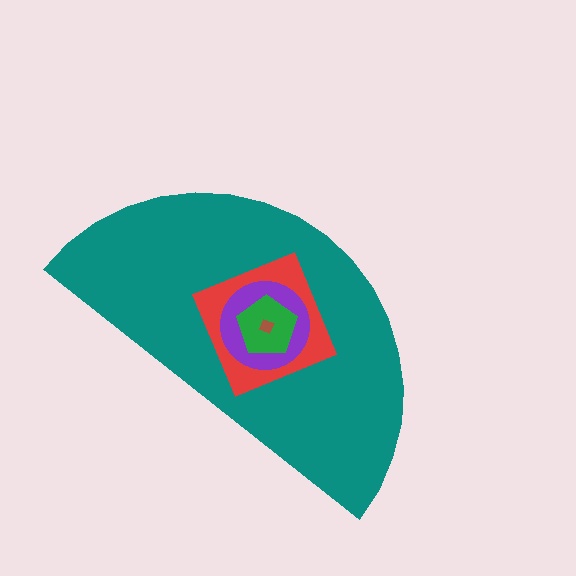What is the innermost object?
The brown diamond.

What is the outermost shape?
The teal semicircle.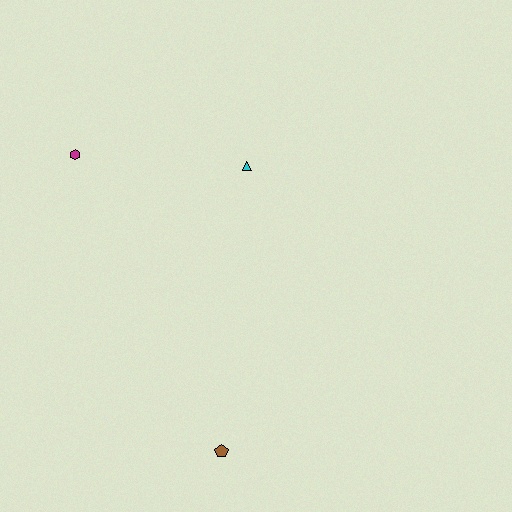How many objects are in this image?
There are 3 objects.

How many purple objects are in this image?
There are no purple objects.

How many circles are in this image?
There are no circles.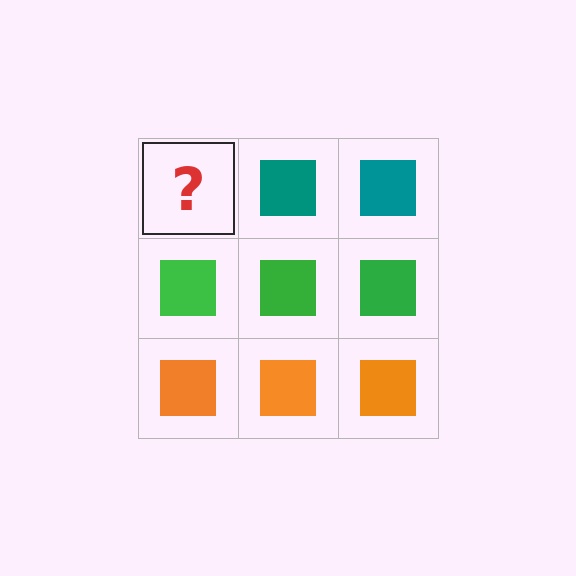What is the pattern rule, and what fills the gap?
The rule is that each row has a consistent color. The gap should be filled with a teal square.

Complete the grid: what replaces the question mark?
The question mark should be replaced with a teal square.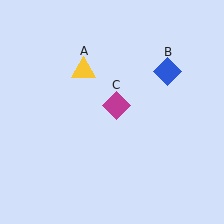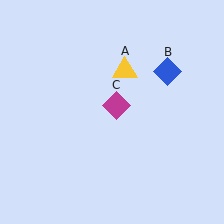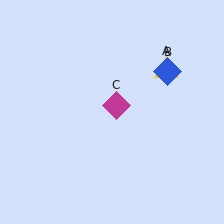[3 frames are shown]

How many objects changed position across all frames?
1 object changed position: yellow triangle (object A).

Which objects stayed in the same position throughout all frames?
Blue diamond (object B) and magenta diamond (object C) remained stationary.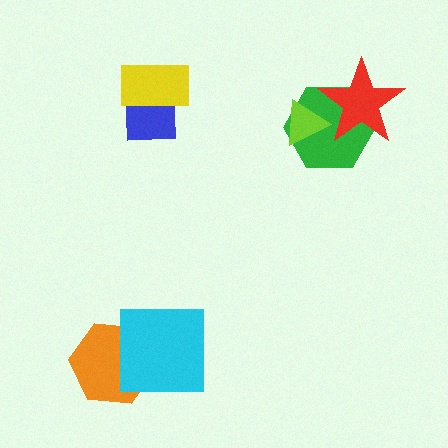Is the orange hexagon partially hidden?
Yes, it is partially covered by another shape.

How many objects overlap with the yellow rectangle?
1 object overlaps with the yellow rectangle.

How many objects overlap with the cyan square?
1 object overlaps with the cyan square.